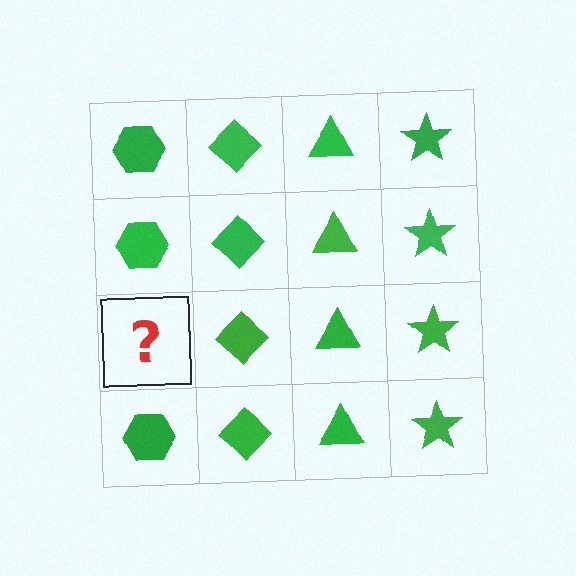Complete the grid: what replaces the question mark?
The question mark should be replaced with a green hexagon.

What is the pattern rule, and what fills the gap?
The rule is that each column has a consistent shape. The gap should be filled with a green hexagon.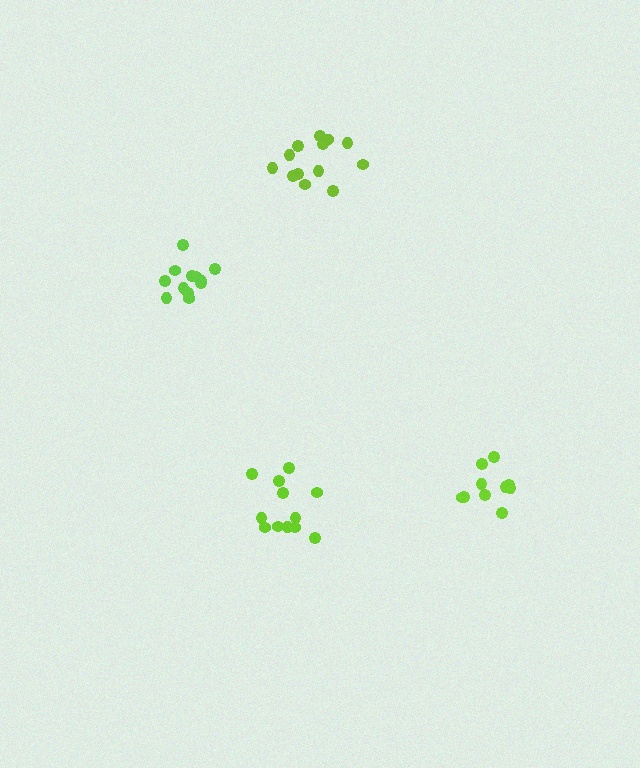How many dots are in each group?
Group 1: 12 dots, Group 2: 12 dots, Group 3: 13 dots, Group 4: 10 dots (47 total).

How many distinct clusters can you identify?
There are 4 distinct clusters.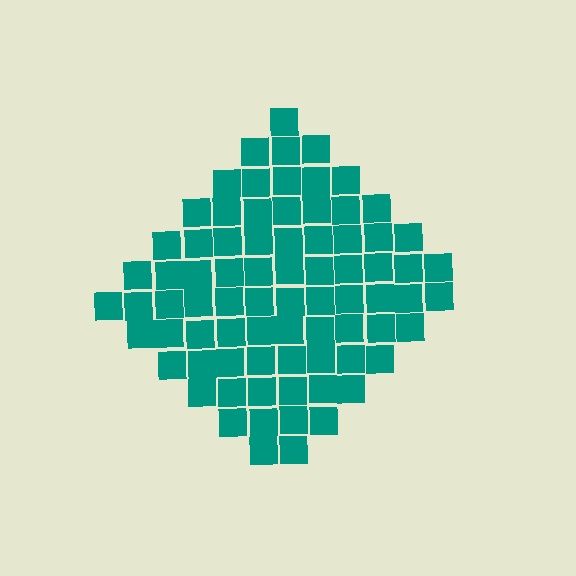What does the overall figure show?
The overall figure shows a diamond.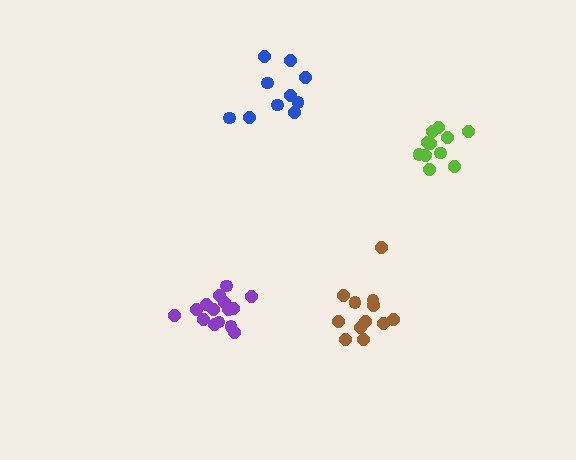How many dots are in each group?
Group 1: 12 dots, Group 2: 11 dots, Group 3: 16 dots, Group 4: 10 dots (49 total).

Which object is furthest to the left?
The purple cluster is leftmost.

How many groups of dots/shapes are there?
There are 4 groups.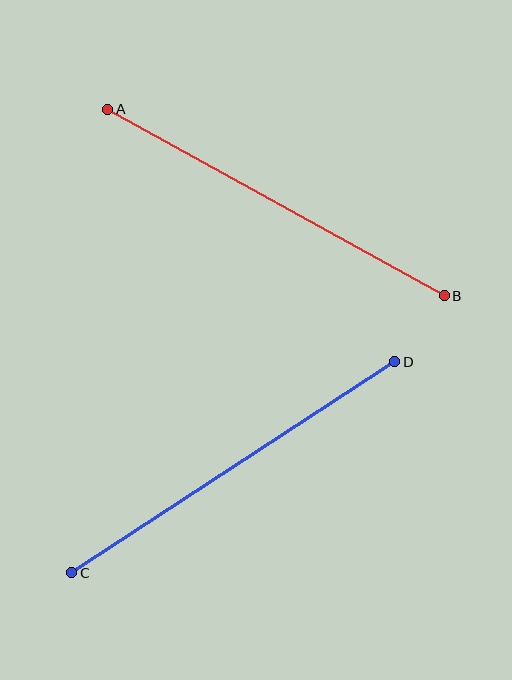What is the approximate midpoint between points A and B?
The midpoint is at approximately (276, 202) pixels.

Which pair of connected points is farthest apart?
Points C and D are farthest apart.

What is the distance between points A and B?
The distance is approximately 385 pixels.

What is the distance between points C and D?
The distance is approximately 386 pixels.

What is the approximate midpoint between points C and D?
The midpoint is at approximately (233, 467) pixels.